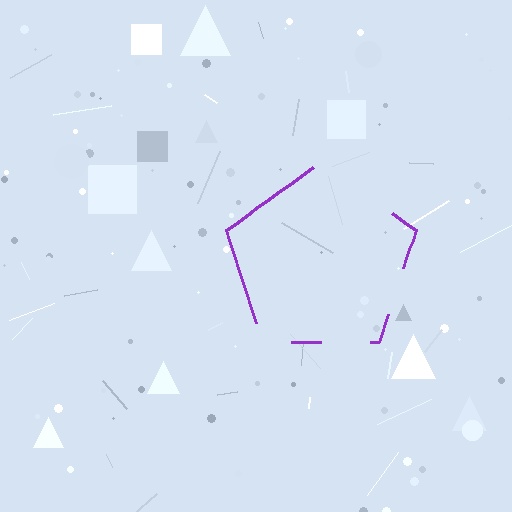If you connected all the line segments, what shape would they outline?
They would outline a pentagon.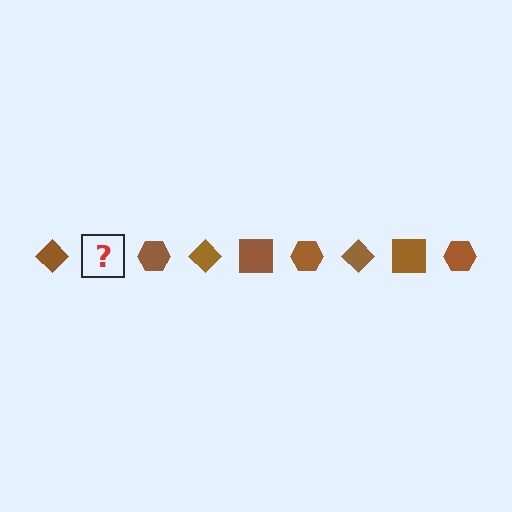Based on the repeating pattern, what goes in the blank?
The blank should be a brown square.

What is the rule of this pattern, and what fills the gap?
The rule is that the pattern cycles through diamond, square, hexagon shapes in brown. The gap should be filled with a brown square.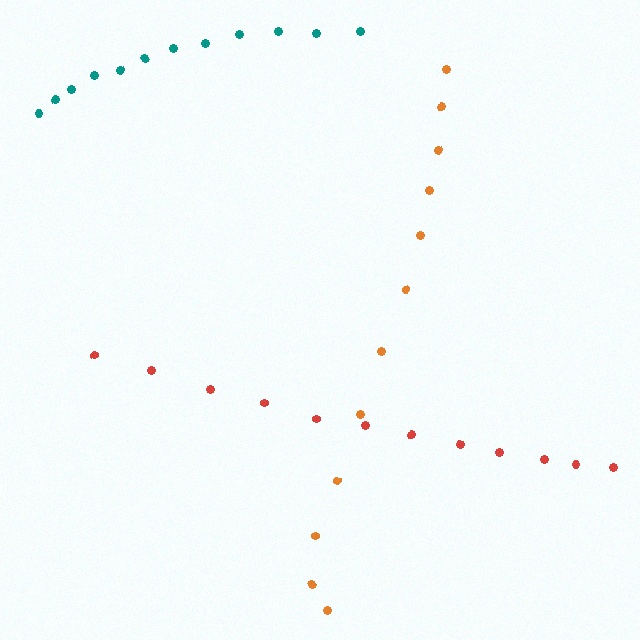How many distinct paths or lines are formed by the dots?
There are 3 distinct paths.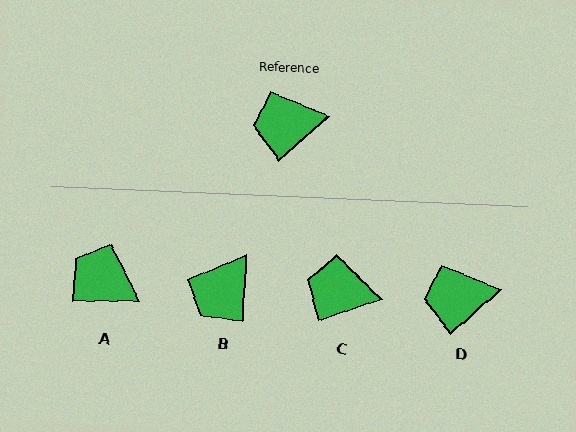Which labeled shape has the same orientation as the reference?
D.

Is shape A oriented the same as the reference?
No, it is off by about 41 degrees.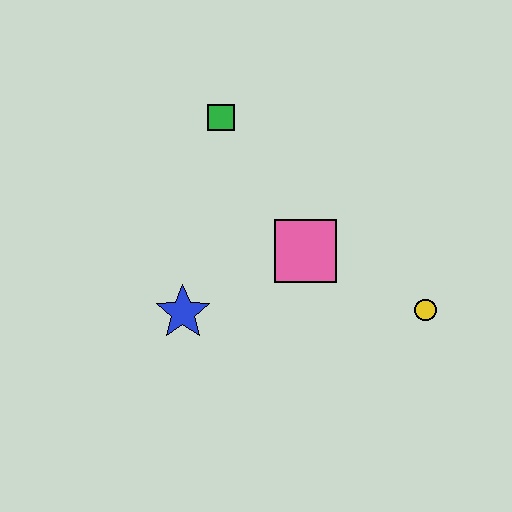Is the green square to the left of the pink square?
Yes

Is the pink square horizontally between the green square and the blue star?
No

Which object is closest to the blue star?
The pink square is closest to the blue star.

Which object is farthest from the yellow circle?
The green square is farthest from the yellow circle.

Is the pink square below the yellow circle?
No